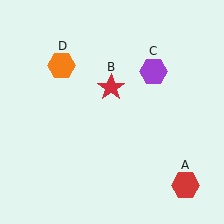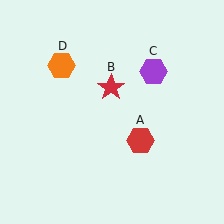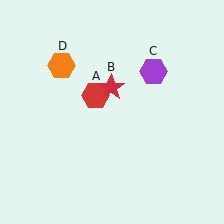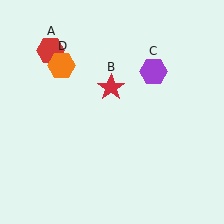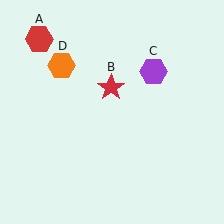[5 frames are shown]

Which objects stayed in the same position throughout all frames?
Red star (object B) and purple hexagon (object C) and orange hexagon (object D) remained stationary.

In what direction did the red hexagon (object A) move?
The red hexagon (object A) moved up and to the left.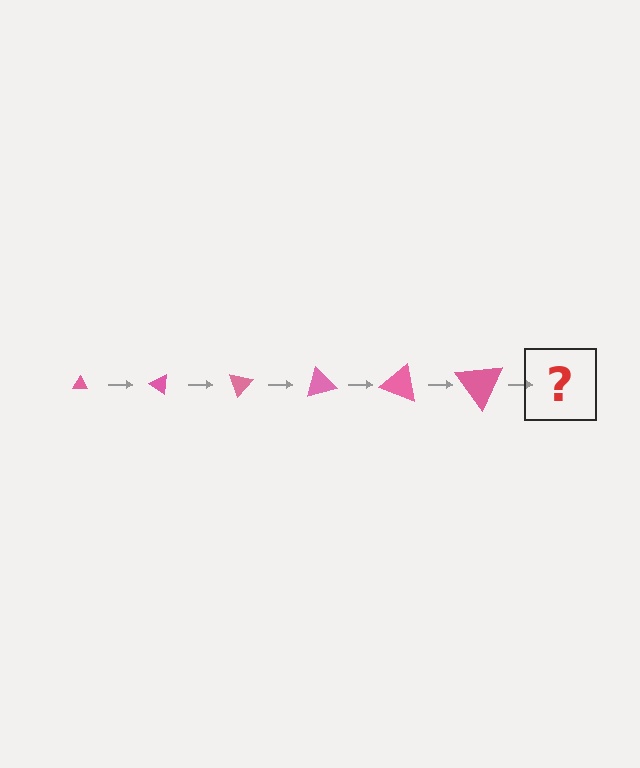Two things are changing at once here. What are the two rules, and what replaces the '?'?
The two rules are that the triangle grows larger each step and it rotates 35 degrees each step. The '?' should be a triangle, larger than the previous one and rotated 210 degrees from the start.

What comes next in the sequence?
The next element should be a triangle, larger than the previous one and rotated 210 degrees from the start.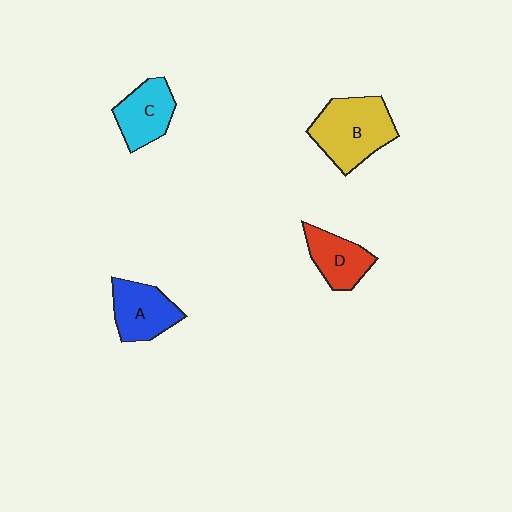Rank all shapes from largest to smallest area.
From largest to smallest: B (yellow), A (blue), C (cyan), D (red).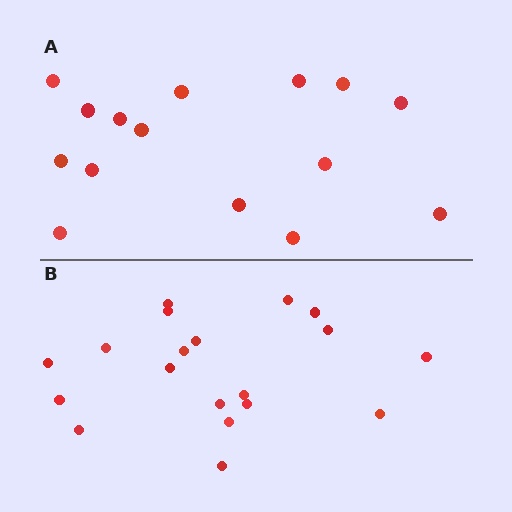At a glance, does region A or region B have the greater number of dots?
Region B (the bottom region) has more dots.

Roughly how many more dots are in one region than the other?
Region B has about 4 more dots than region A.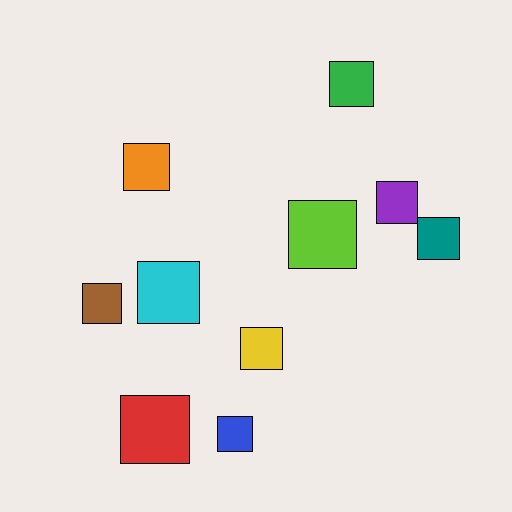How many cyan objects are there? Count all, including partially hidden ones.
There is 1 cyan object.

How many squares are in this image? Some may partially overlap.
There are 10 squares.